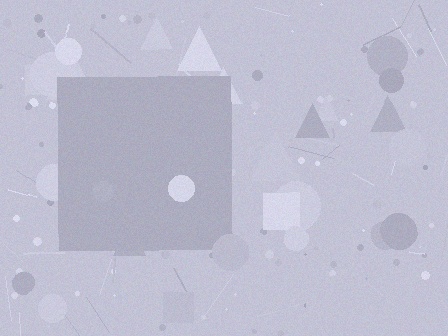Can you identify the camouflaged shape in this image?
The camouflaged shape is a square.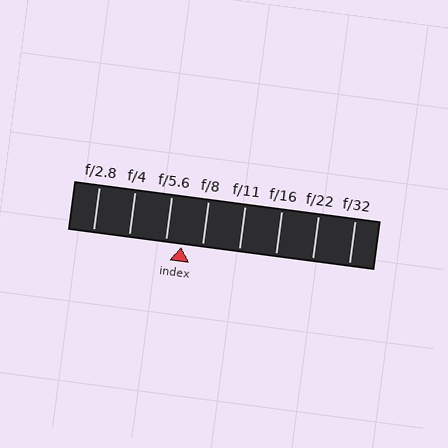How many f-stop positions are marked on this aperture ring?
There are 8 f-stop positions marked.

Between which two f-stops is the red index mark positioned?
The index mark is between f/5.6 and f/8.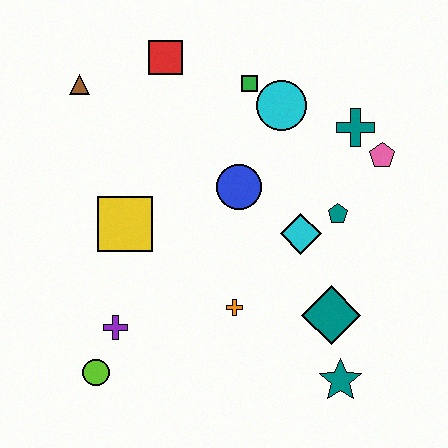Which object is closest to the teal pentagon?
The cyan diamond is closest to the teal pentagon.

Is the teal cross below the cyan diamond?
No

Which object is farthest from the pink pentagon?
The lime circle is farthest from the pink pentagon.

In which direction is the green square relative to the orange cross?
The green square is above the orange cross.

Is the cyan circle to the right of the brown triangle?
Yes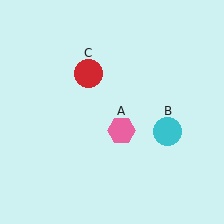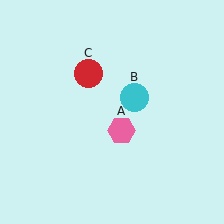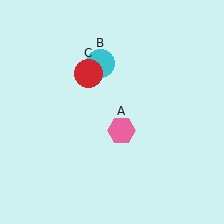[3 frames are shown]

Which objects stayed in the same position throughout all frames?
Pink hexagon (object A) and red circle (object C) remained stationary.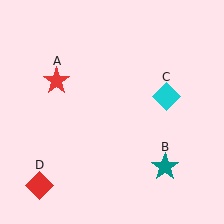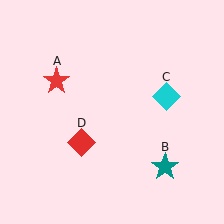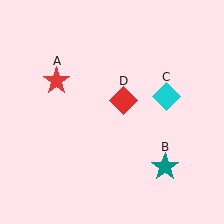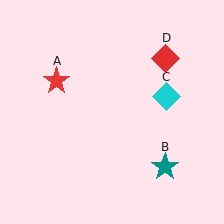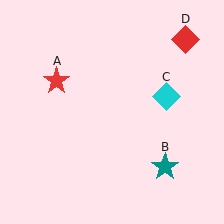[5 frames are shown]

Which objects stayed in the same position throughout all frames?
Red star (object A) and teal star (object B) and cyan diamond (object C) remained stationary.